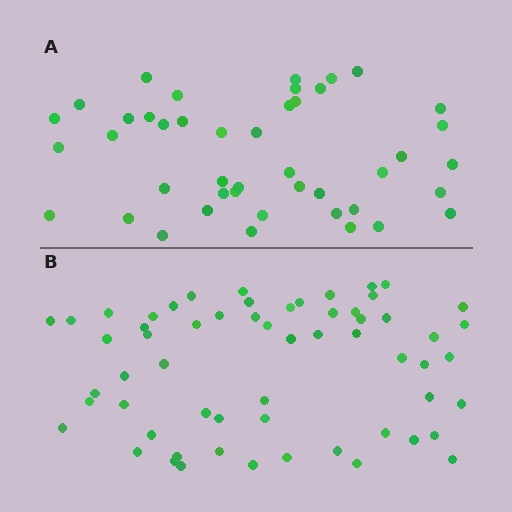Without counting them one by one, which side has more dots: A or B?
Region B (the bottom region) has more dots.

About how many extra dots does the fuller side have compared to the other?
Region B has approximately 15 more dots than region A.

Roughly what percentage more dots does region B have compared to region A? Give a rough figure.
About 35% more.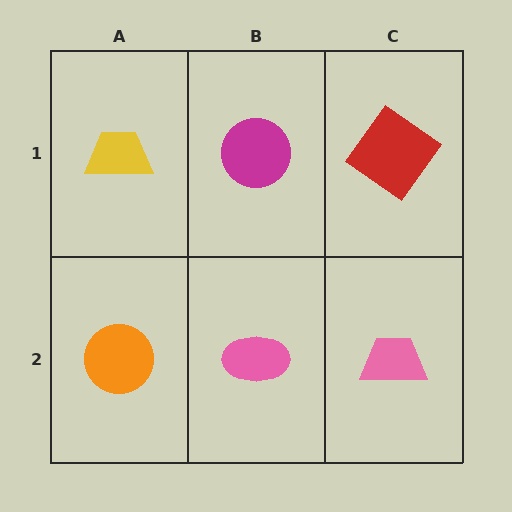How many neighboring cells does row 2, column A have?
2.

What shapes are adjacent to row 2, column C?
A red diamond (row 1, column C), a pink ellipse (row 2, column B).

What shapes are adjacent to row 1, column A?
An orange circle (row 2, column A), a magenta circle (row 1, column B).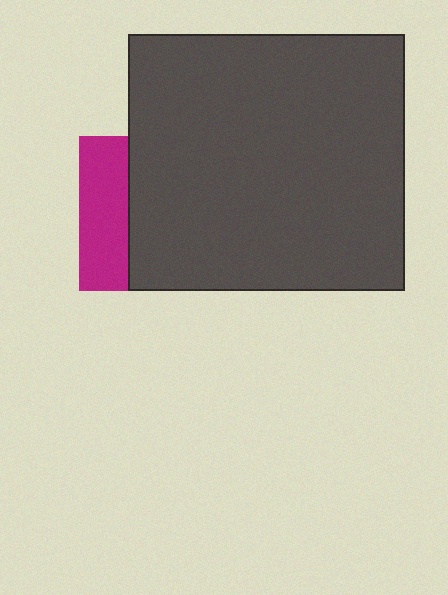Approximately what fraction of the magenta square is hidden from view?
Roughly 69% of the magenta square is hidden behind the dark gray rectangle.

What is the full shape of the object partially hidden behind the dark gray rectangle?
The partially hidden object is a magenta square.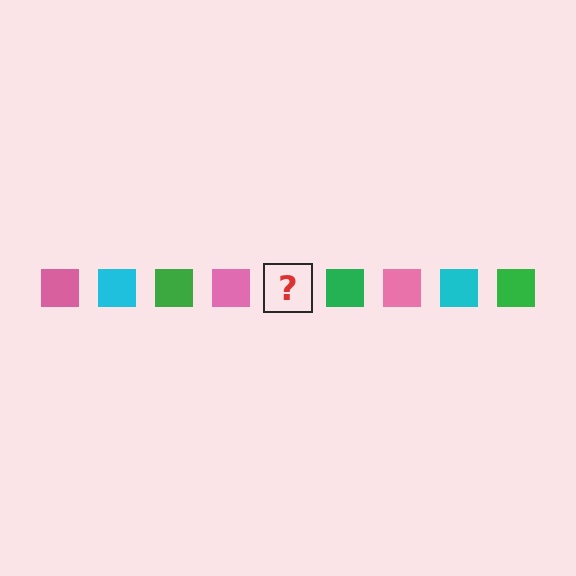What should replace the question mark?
The question mark should be replaced with a cyan square.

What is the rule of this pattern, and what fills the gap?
The rule is that the pattern cycles through pink, cyan, green squares. The gap should be filled with a cyan square.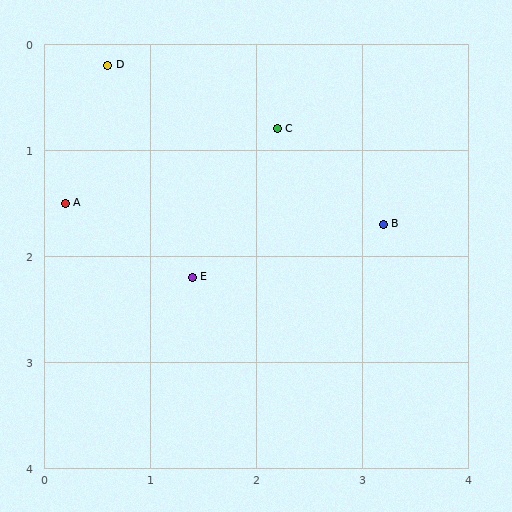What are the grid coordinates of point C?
Point C is at approximately (2.2, 0.8).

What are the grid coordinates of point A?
Point A is at approximately (0.2, 1.5).